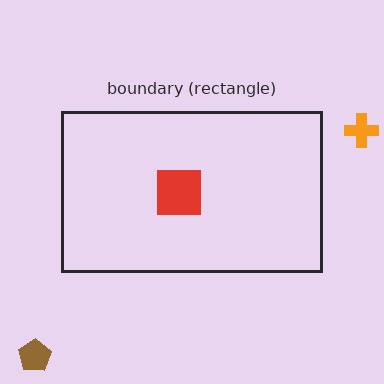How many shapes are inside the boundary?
1 inside, 2 outside.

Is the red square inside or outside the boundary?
Inside.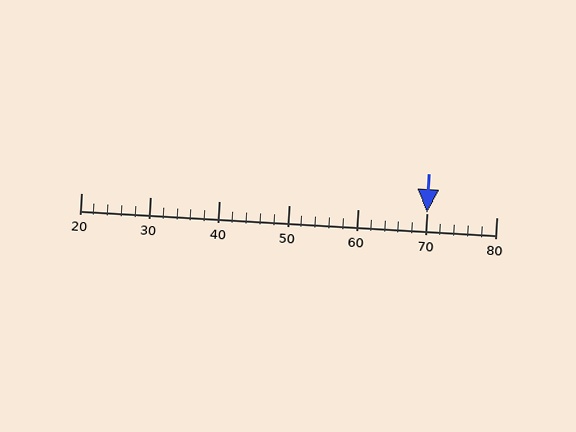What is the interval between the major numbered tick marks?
The major tick marks are spaced 10 units apart.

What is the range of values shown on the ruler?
The ruler shows values from 20 to 80.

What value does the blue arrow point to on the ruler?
The blue arrow points to approximately 70.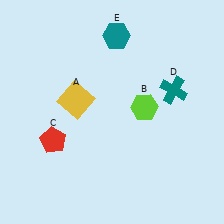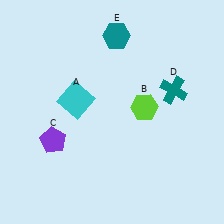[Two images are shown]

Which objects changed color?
A changed from yellow to cyan. C changed from red to purple.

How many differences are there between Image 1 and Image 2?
There are 2 differences between the two images.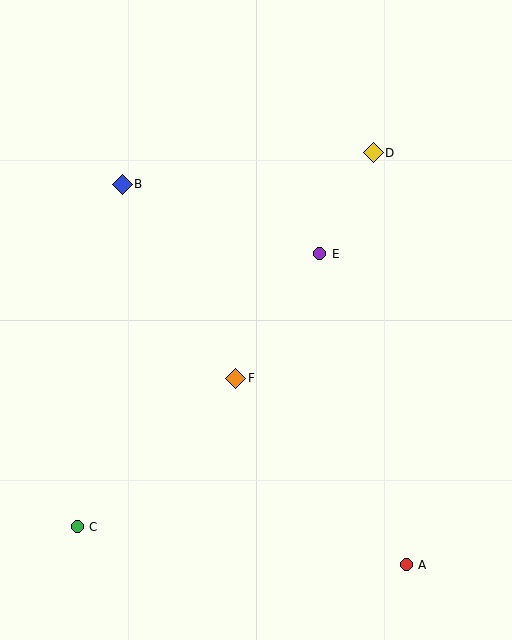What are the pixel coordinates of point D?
Point D is at (373, 153).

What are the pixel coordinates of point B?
Point B is at (122, 184).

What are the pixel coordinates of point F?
Point F is at (236, 378).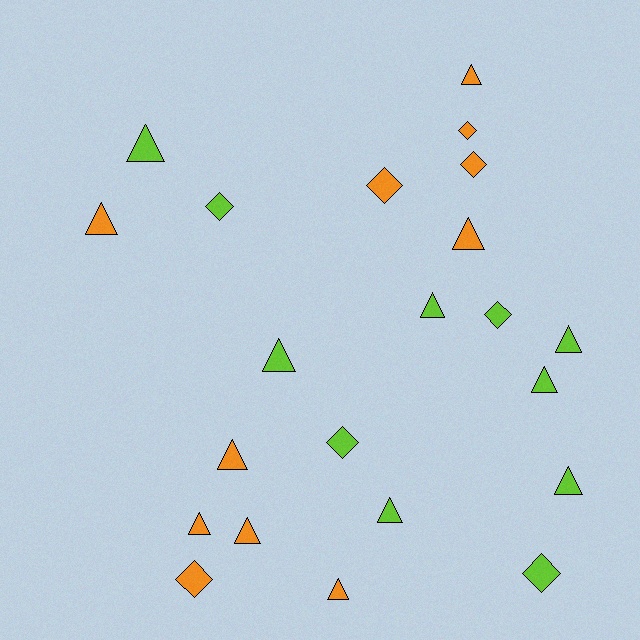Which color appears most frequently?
Orange, with 11 objects.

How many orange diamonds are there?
There are 4 orange diamonds.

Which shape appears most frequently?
Triangle, with 14 objects.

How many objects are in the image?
There are 22 objects.